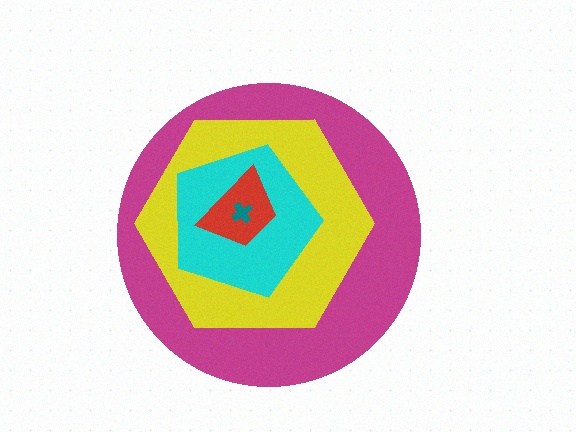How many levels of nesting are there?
5.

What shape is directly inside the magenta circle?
The yellow hexagon.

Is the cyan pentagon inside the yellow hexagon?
Yes.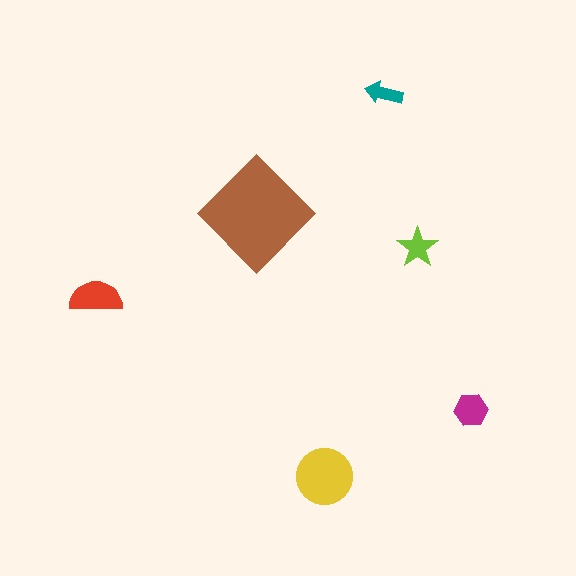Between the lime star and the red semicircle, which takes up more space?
The red semicircle.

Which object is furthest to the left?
The red semicircle is leftmost.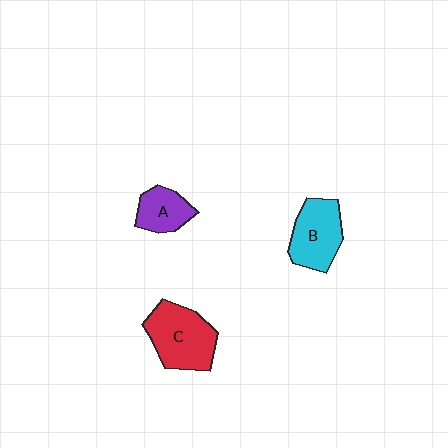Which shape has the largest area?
Shape C (red).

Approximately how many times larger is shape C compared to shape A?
Approximately 1.7 times.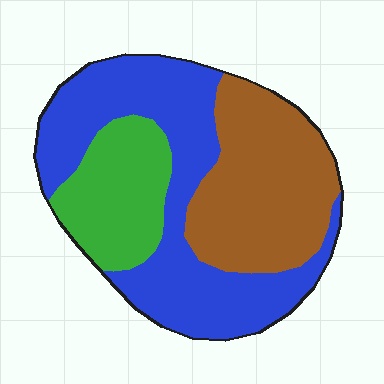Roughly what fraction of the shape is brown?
Brown takes up about one third (1/3) of the shape.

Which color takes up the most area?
Blue, at roughly 45%.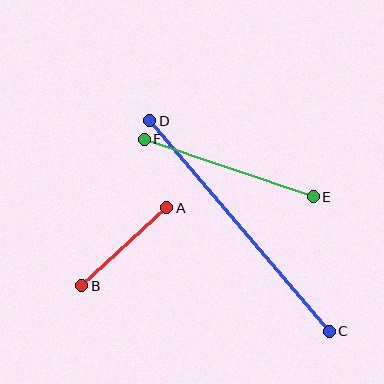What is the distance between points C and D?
The distance is approximately 277 pixels.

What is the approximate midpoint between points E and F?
The midpoint is at approximately (229, 168) pixels.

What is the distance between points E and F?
The distance is approximately 179 pixels.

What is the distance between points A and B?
The distance is approximately 116 pixels.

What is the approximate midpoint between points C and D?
The midpoint is at approximately (239, 226) pixels.